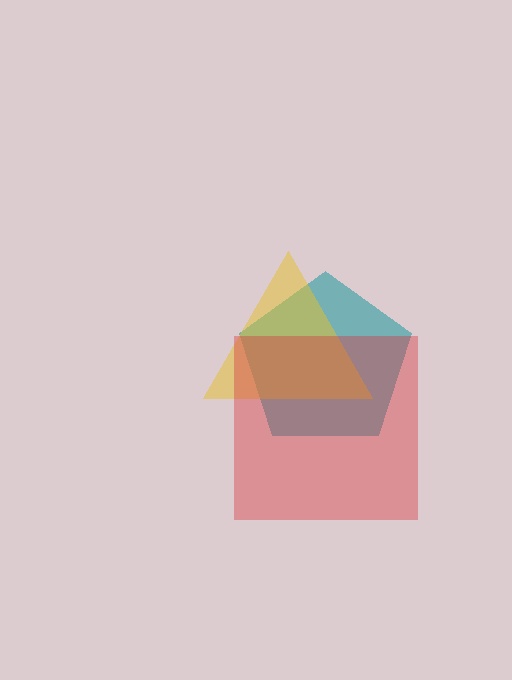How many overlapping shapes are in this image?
There are 3 overlapping shapes in the image.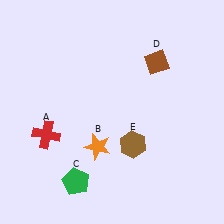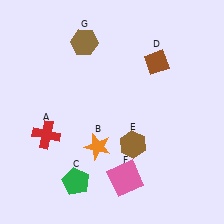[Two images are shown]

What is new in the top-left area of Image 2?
A brown hexagon (G) was added in the top-left area of Image 2.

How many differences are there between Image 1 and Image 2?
There are 2 differences between the two images.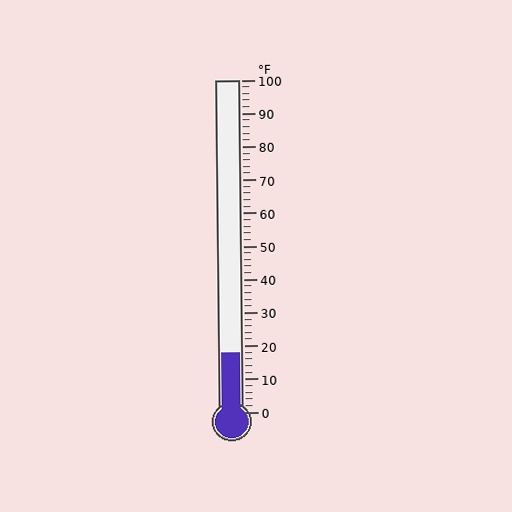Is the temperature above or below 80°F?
The temperature is below 80°F.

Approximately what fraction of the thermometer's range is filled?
The thermometer is filled to approximately 20% of its range.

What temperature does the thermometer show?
The thermometer shows approximately 18°F.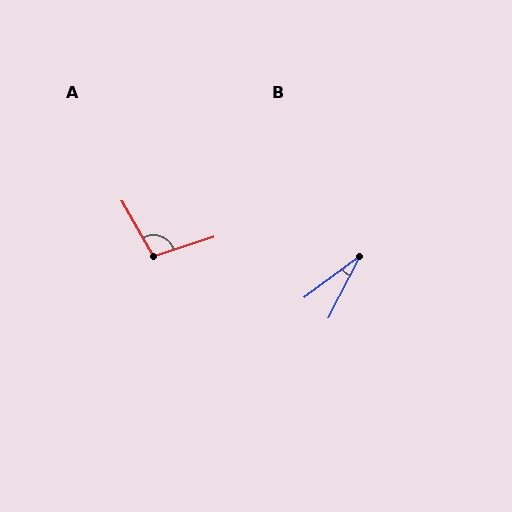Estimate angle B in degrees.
Approximately 26 degrees.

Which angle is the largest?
A, at approximately 101 degrees.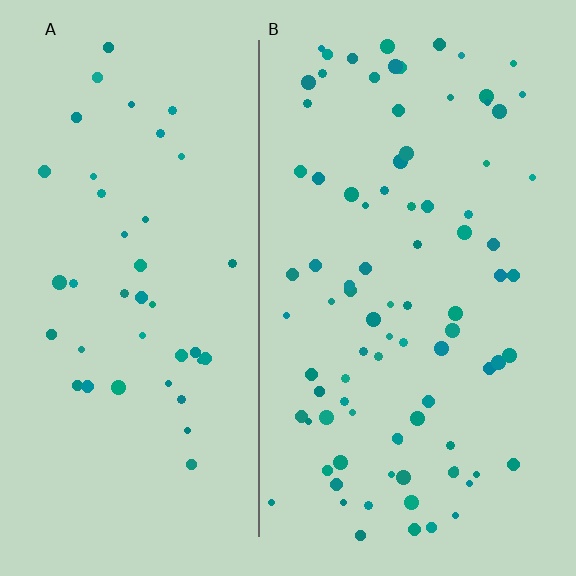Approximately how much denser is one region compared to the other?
Approximately 2.1× — region B over region A.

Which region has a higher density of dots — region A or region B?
B (the right).